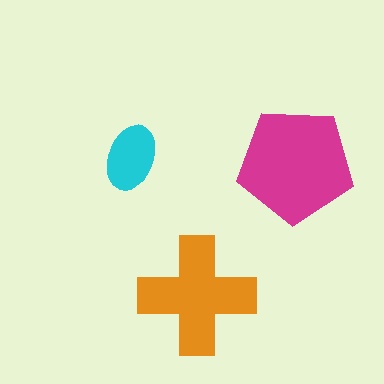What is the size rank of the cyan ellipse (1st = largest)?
3rd.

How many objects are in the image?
There are 3 objects in the image.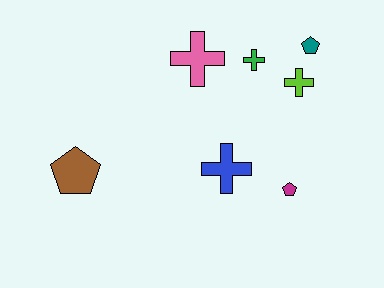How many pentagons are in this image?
There are 3 pentagons.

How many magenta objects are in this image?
There is 1 magenta object.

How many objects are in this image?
There are 7 objects.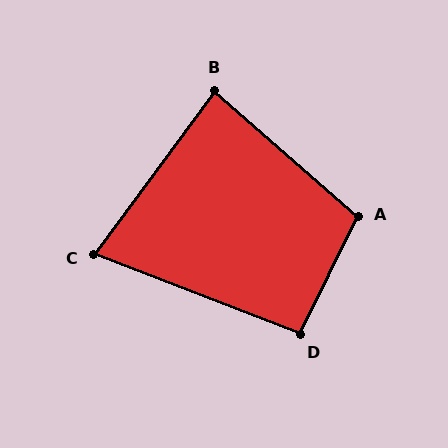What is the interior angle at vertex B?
Approximately 85 degrees (approximately right).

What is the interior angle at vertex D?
Approximately 95 degrees (approximately right).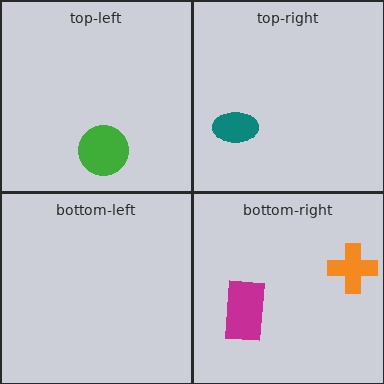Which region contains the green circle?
The top-left region.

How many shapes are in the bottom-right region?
2.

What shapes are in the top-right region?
The teal ellipse.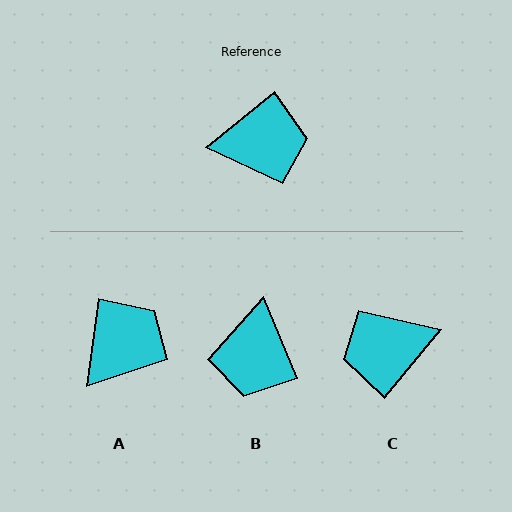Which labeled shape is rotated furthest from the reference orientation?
C, about 168 degrees away.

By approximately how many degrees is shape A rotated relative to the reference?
Approximately 43 degrees counter-clockwise.